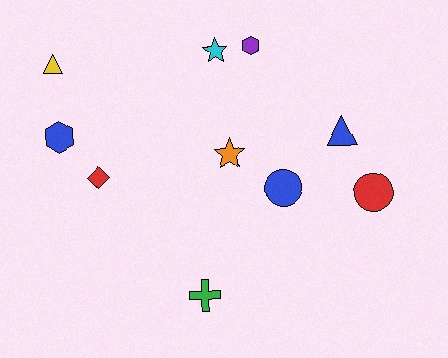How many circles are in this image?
There are 2 circles.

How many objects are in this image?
There are 10 objects.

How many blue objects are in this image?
There are 3 blue objects.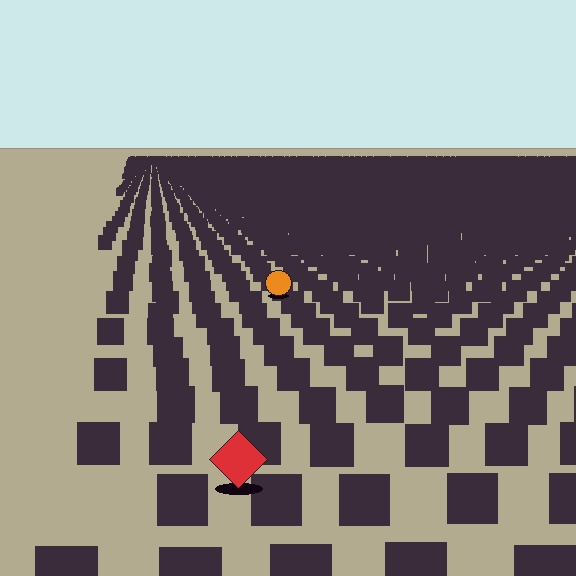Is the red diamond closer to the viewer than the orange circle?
Yes. The red diamond is closer — you can tell from the texture gradient: the ground texture is coarser near it.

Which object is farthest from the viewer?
The orange circle is farthest from the viewer. It appears smaller and the ground texture around it is denser.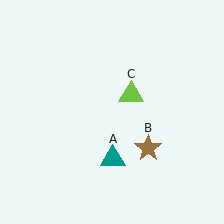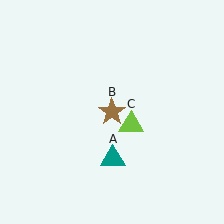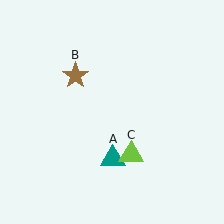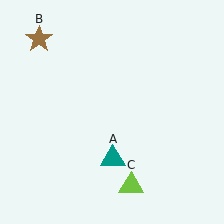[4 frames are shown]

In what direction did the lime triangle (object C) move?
The lime triangle (object C) moved down.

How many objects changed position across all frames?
2 objects changed position: brown star (object B), lime triangle (object C).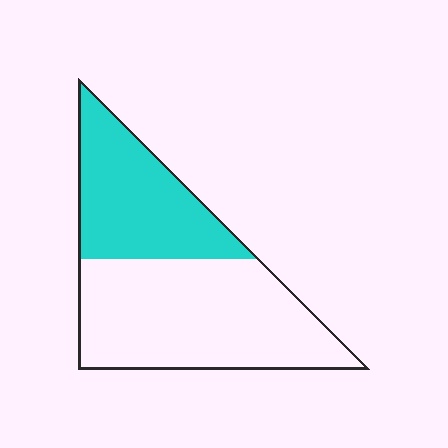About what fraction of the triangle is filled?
About three eighths (3/8).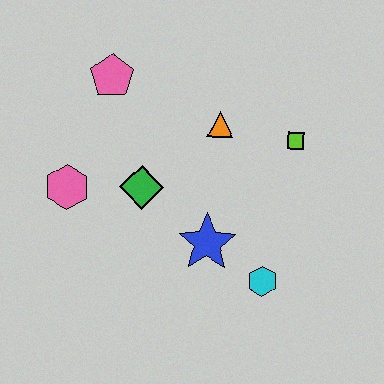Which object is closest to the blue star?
The cyan hexagon is closest to the blue star.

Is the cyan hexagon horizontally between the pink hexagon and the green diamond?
No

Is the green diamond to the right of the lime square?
No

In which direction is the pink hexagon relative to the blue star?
The pink hexagon is to the left of the blue star.